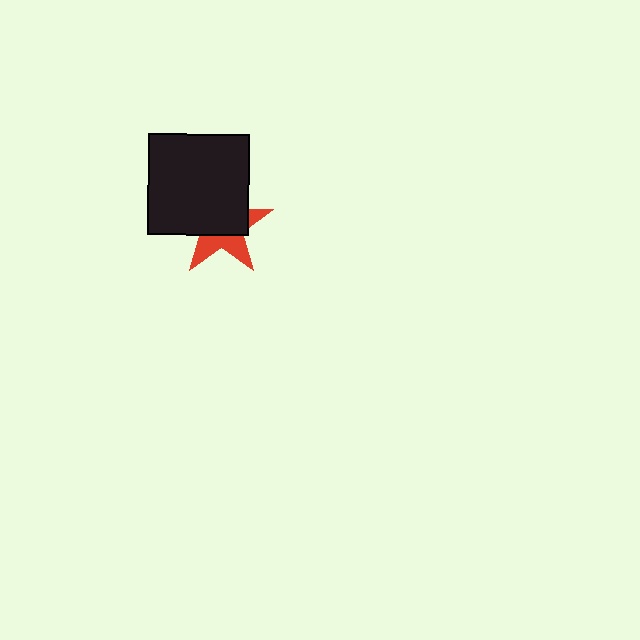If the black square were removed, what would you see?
You would see the complete red star.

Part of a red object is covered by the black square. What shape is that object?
It is a star.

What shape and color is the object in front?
The object in front is a black square.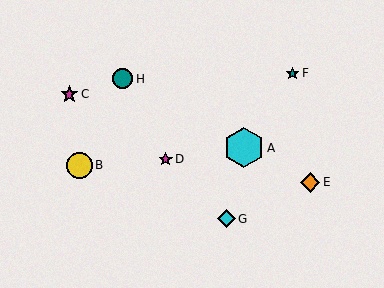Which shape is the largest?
The cyan hexagon (labeled A) is the largest.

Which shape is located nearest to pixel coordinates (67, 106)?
The magenta star (labeled C) at (69, 94) is nearest to that location.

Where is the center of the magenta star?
The center of the magenta star is at (166, 159).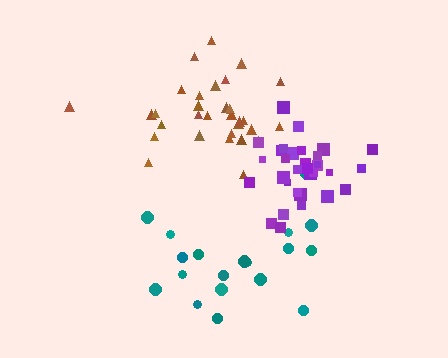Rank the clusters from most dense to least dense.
purple, brown, teal.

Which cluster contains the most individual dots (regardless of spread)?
Brown (33).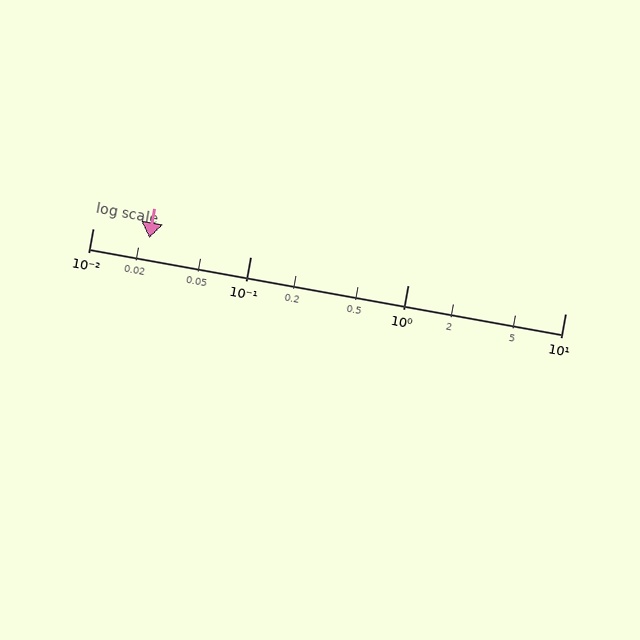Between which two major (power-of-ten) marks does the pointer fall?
The pointer is between 0.01 and 0.1.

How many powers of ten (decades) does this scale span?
The scale spans 3 decades, from 0.01 to 10.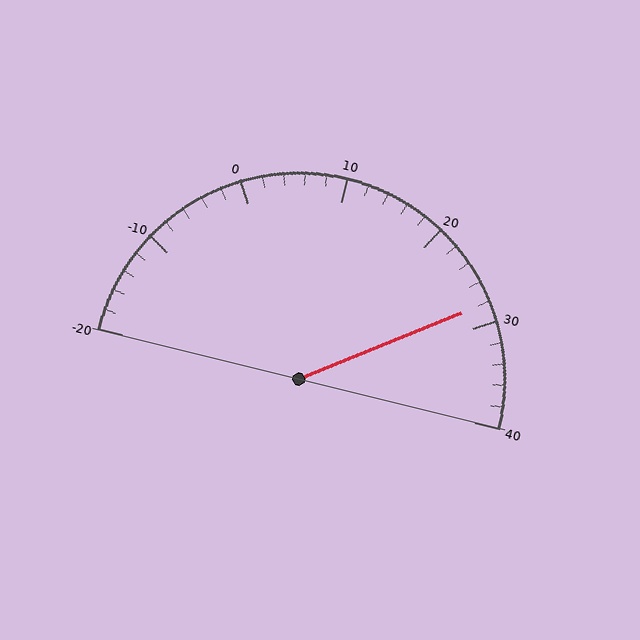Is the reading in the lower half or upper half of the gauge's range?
The reading is in the upper half of the range (-20 to 40).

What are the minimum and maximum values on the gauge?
The gauge ranges from -20 to 40.